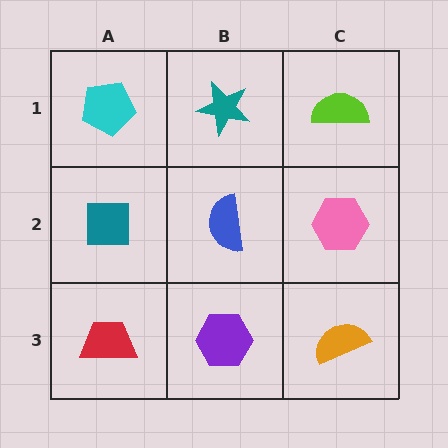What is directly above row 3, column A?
A teal square.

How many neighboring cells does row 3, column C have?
2.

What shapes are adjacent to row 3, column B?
A blue semicircle (row 2, column B), a red trapezoid (row 3, column A), an orange semicircle (row 3, column C).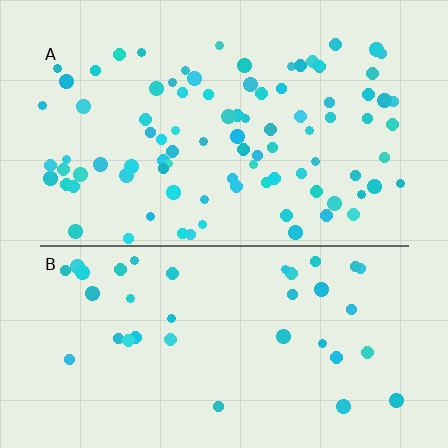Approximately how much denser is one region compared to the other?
Approximately 2.4× — region A over region B.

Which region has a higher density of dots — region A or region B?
A (the top).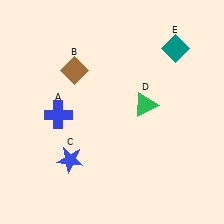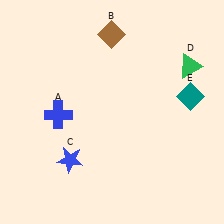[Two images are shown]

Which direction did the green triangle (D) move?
The green triangle (D) moved right.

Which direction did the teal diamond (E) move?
The teal diamond (E) moved down.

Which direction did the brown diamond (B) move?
The brown diamond (B) moved right.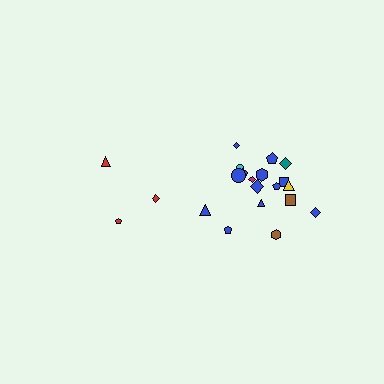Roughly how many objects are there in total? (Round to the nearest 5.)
Roughly 20 objects in total.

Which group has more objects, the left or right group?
The right group.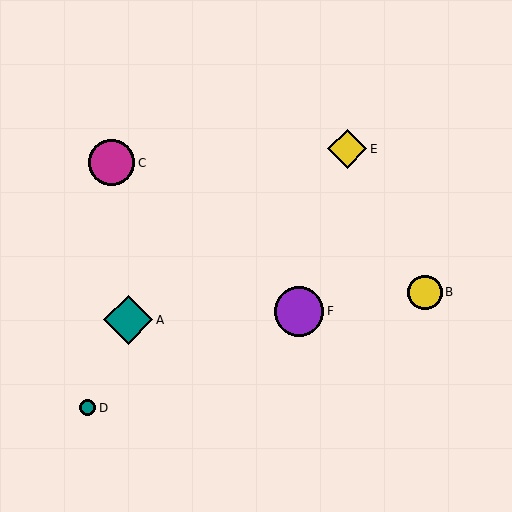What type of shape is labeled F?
Shape F is a purple circle.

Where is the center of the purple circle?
The center of the purple circle is at (299, 311).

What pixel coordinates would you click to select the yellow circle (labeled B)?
Click at (425, 292) to select the yellow circle B.